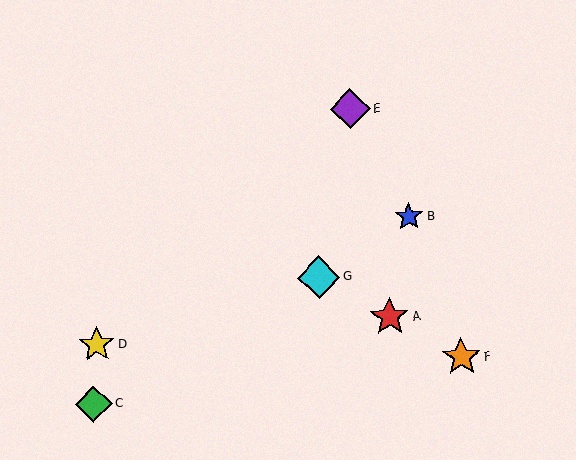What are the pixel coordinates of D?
Object D is at (97, 345).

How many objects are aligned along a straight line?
3 objects (A, F, G) are aligned along a straight line.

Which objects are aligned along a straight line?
Objects A, F, G are aligned along a straight line.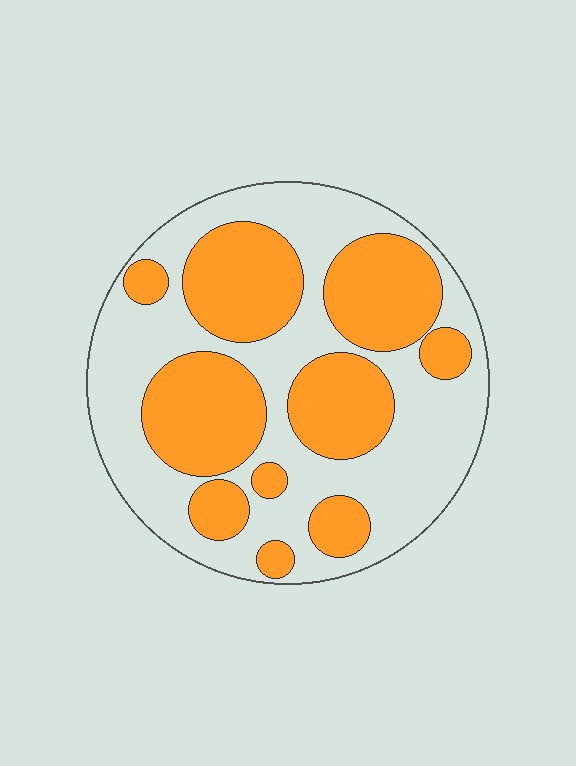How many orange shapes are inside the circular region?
10.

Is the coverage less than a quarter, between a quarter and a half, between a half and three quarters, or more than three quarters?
Between a quarter and a half.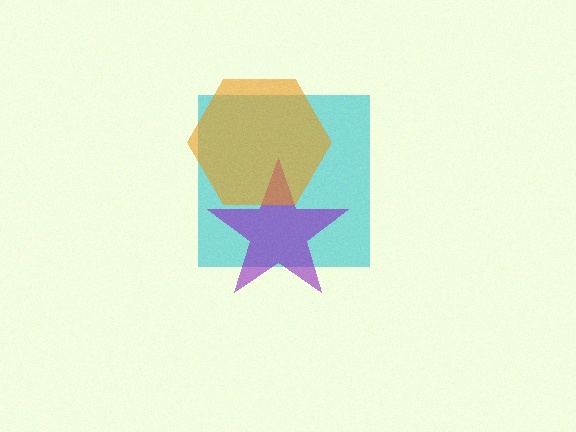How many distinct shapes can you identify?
There are 3 distinct shapes: a cyan square, a purple star, an orange hexagon.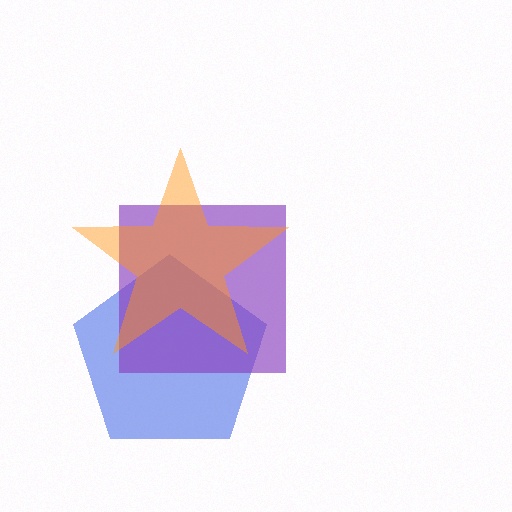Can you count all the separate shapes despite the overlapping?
Yes, there are 3 separate shapes.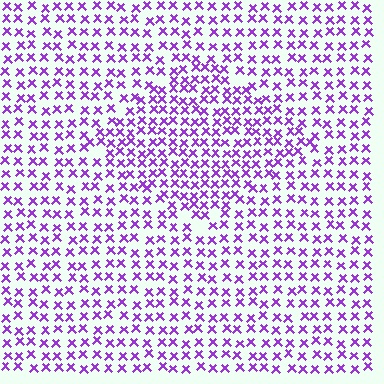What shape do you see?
I see a diamond.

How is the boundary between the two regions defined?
The boundary is defined by a change in element density (approximately 1.5x ratio). All elements are the same color, size, and shape.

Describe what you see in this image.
The image contains small purple elements arranged at two different densities. A diamond-shaped region is visible where the elements are more densely packed than the surrounding area.